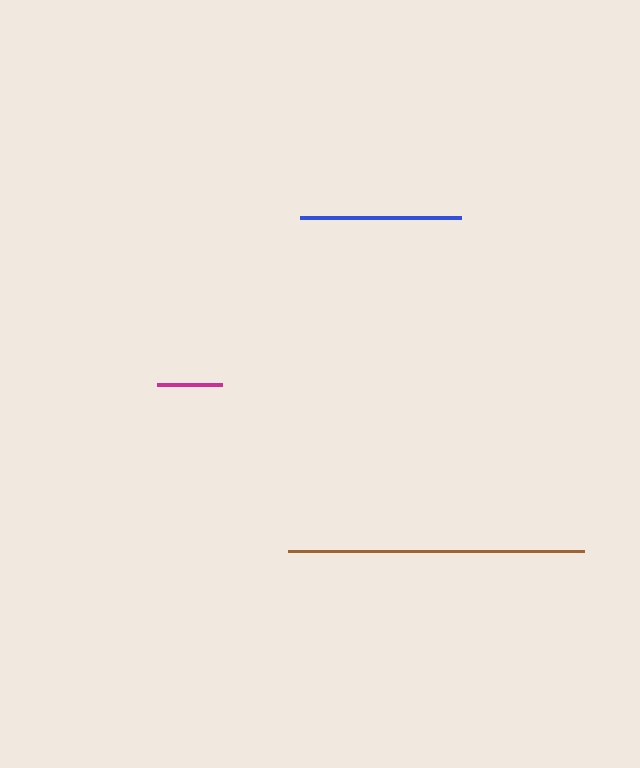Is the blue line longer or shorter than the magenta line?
The blue line is longer than the magenta line.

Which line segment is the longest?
The brown line is the longest at approximately 296 pixels.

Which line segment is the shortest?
The magenta line is the shortest at approximately 64 pixels.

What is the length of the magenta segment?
The magenta segment is approximately 64 pixels long.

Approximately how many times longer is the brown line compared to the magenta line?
The brown line is approximately 4.6 times the length of the magenta line.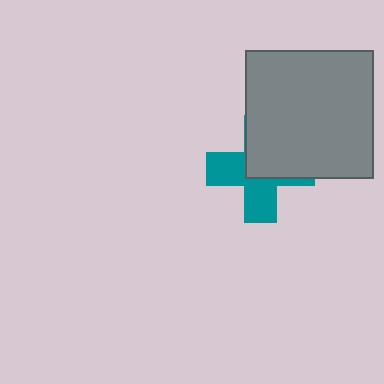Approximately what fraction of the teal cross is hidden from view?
Roughly 50% of the teal cross is hidden behind the gray square.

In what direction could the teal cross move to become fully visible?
The teal cross could move toward the lower-left. That would shift it out from behind the gray square entirely.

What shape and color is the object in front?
The object in front is a gray square.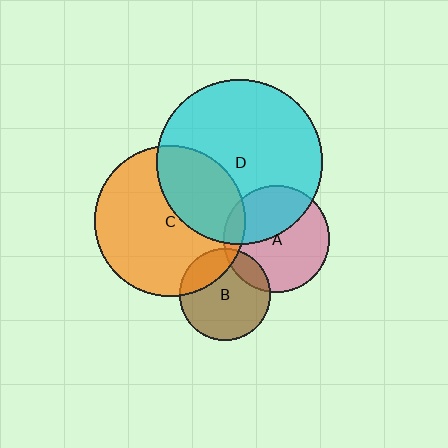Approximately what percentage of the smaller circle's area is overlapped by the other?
Approximately 15%.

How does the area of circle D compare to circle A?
Approximately 2.4 times.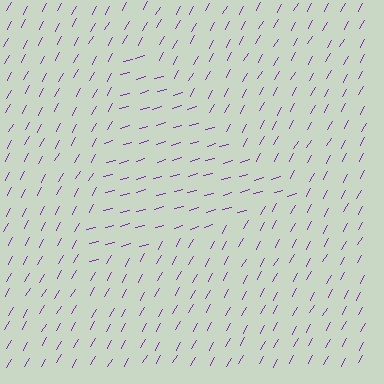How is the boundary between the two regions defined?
The boundary is defined purely by a change in line orientation (approximately 45 degrees difference). All lines are the same color and thickness.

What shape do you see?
I see a triangle.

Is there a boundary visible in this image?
Yes, there is a texture boundary formed by a change in line orientation.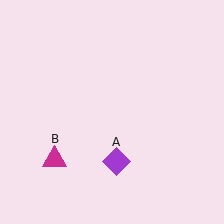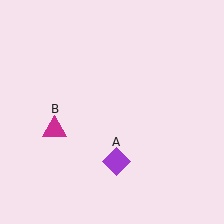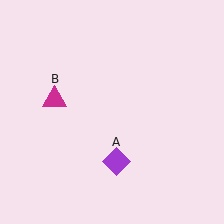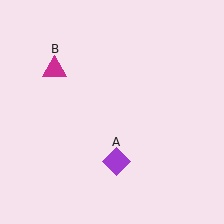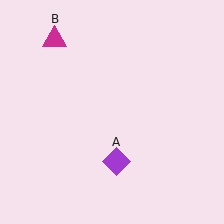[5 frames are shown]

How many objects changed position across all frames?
1 object changed position: magenta triangle (object B).